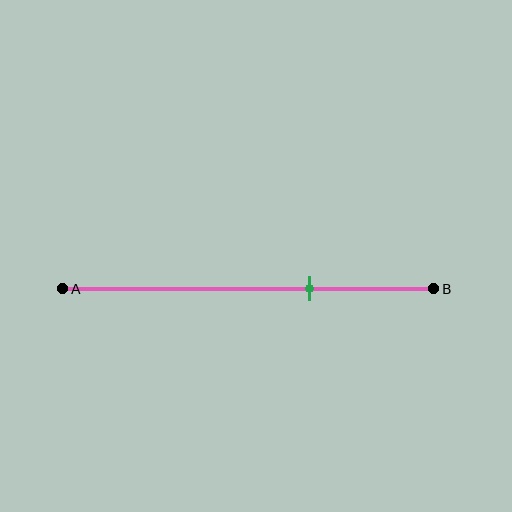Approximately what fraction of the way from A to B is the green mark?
The green mark is approximately 65% of the way from A to B.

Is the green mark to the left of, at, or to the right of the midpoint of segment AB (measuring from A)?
The green mark is to the right of the midpoint of segment AB.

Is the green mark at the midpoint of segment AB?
No, the mark is at about 65% from A, not at the 50% midpoint.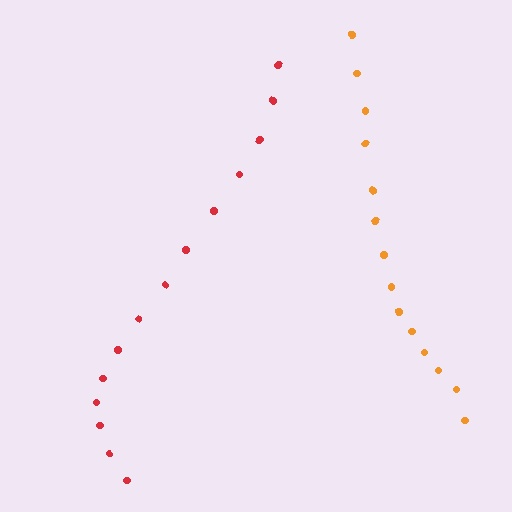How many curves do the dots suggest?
There are 2 distinct paths.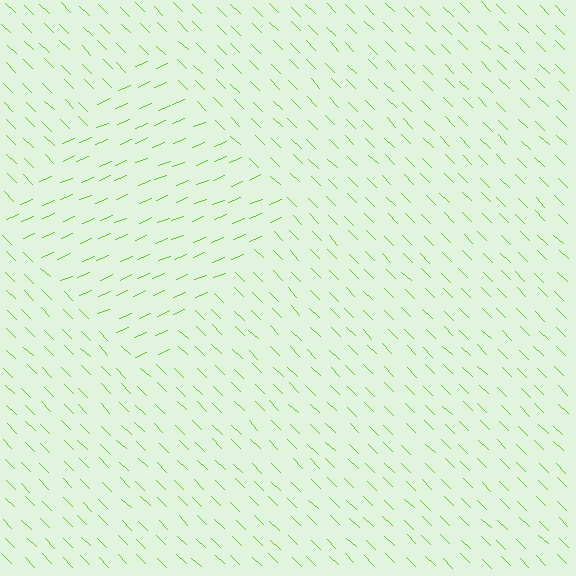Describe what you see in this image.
The image is filled with small lime line segments. A diamond region in the image has lines oriented differently from the surrounding lines, creating a visible texture boundary.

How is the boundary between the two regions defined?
The boundary is defined purely by a change in line orientation (approximately 68 degrees difference). All lines are the same color and thickness.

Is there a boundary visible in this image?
Yes, there is a texture boundary formed by a change in line orientation.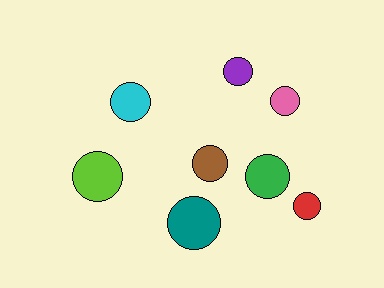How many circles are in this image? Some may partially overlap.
There are 8 circles.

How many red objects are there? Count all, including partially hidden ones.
There is 1 red object.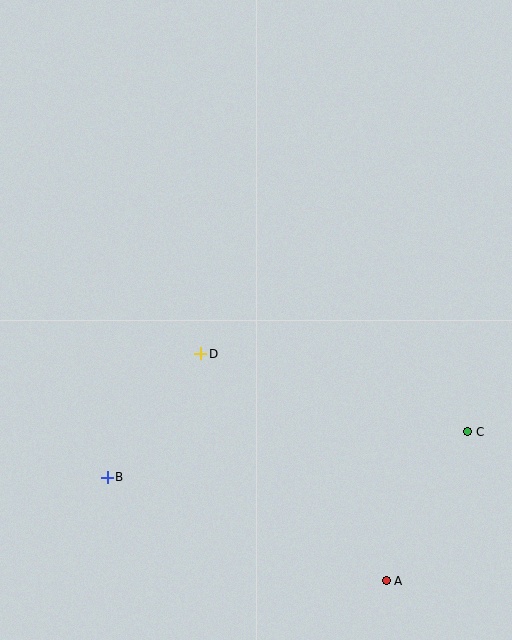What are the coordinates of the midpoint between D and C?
The midpoint between D and C is at (334, 393).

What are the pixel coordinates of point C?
Point C is at (468, 432).